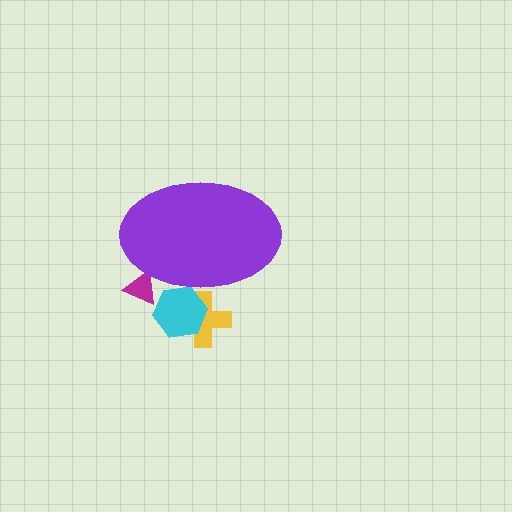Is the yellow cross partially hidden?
Yes, the yellow cross is partially hidden behind the purple ellipse.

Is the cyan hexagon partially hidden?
Yes, the cyan hexagon is partially hidden behind the purple ellipse.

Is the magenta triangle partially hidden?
Yes, the magenta triangle is partially hidden behind the purple ellipse.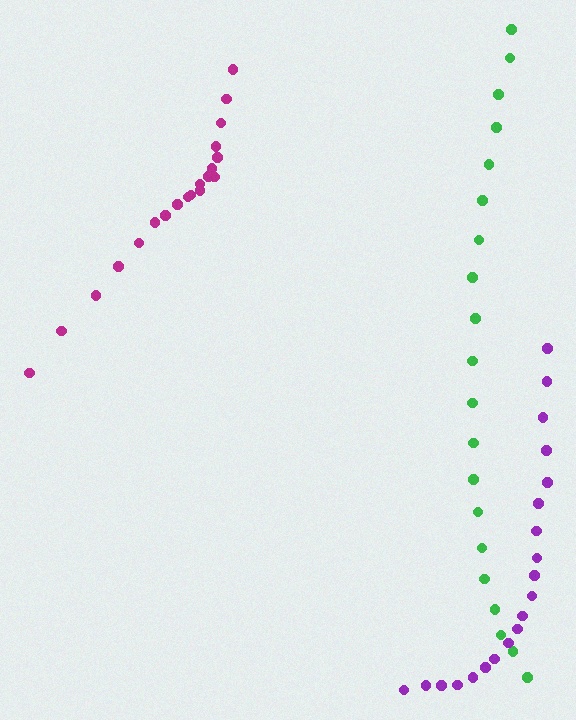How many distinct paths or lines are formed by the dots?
There are 3 distinct paths.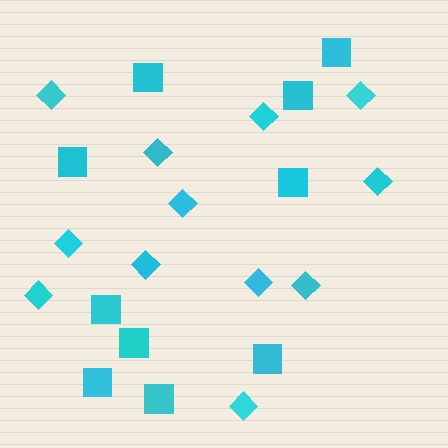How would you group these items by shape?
There are 2 groups: one group of diamonds (12) and one group of squares (10).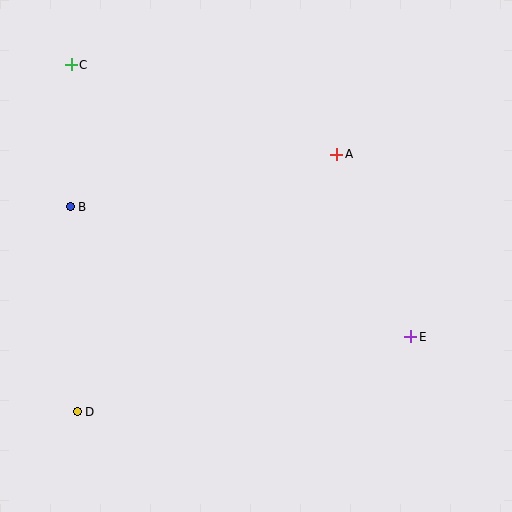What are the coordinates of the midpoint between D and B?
The midpoint between D and B is at (74, 309).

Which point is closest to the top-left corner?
Point C is closest to the top-left corner.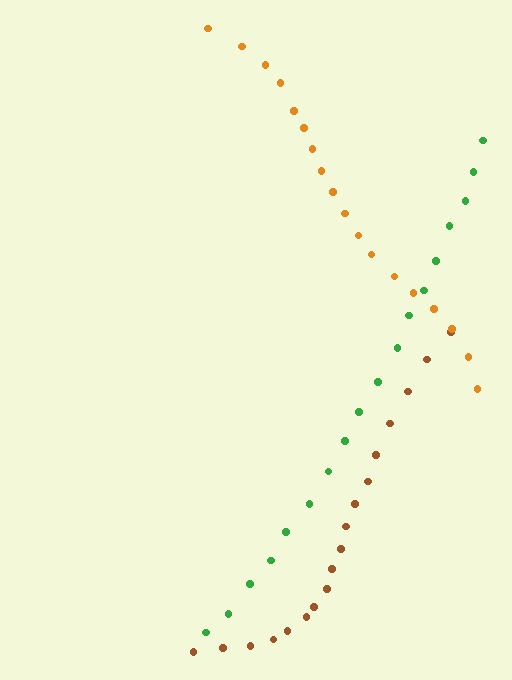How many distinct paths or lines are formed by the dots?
There are 3 distinct paths.